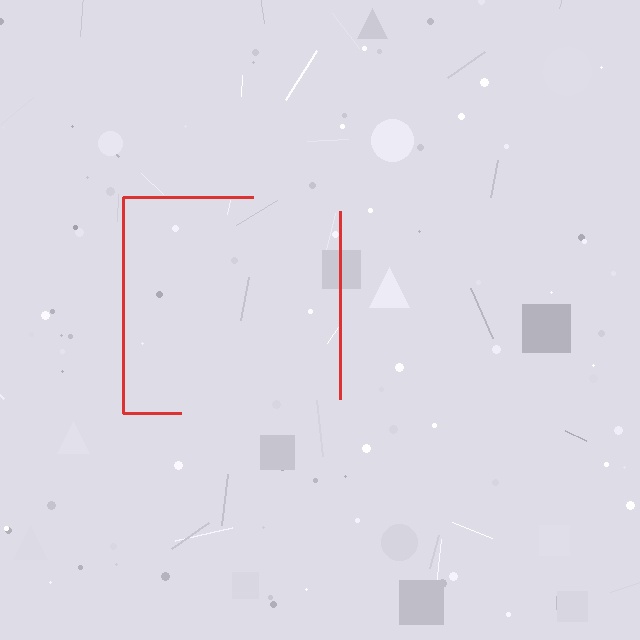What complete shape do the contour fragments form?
The contour fragments form a square.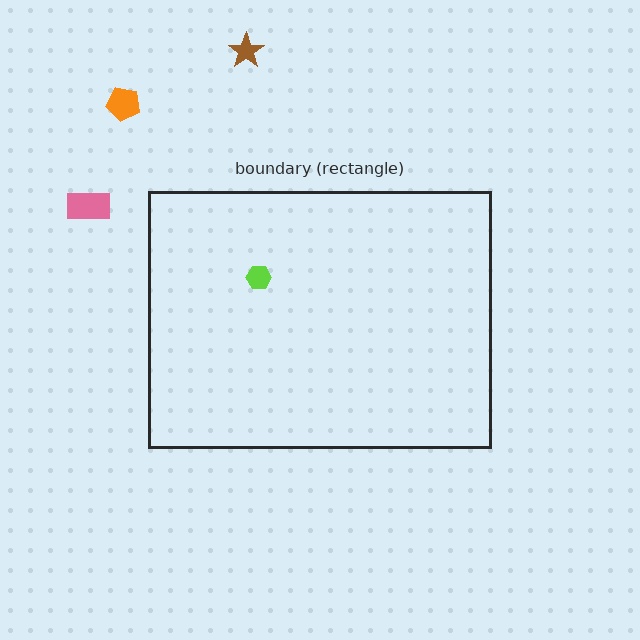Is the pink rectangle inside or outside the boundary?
Outside.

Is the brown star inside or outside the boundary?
Outside.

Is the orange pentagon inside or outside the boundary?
Outside.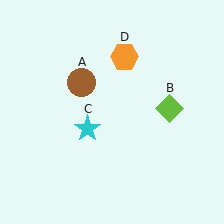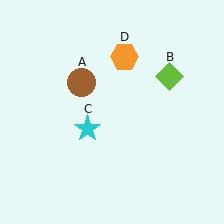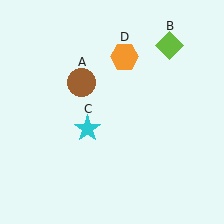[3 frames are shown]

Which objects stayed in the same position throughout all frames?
Brown circle (object A) and cyan star (object C) and orange hexagon (object D) remained stationary.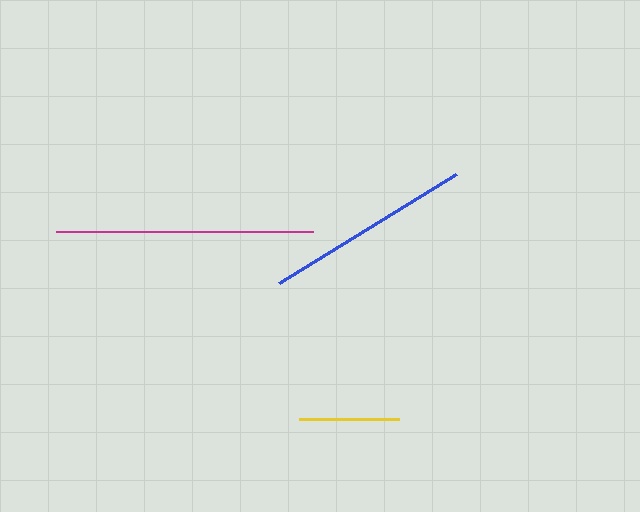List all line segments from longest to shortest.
From longest to shortest: magenta, blue, yellow.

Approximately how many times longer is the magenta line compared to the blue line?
The magenta line is approximately 1.2 times the length of the blue line.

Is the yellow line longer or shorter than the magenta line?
The magenta line is longer than the yellow line.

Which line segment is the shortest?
The yellow line is the shortest at approximately 100 pixels.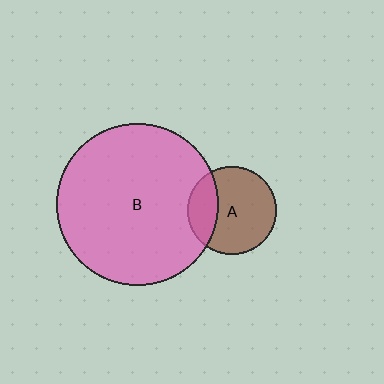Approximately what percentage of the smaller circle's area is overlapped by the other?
Approximately 25%.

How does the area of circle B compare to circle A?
Approximately 3.3 times.